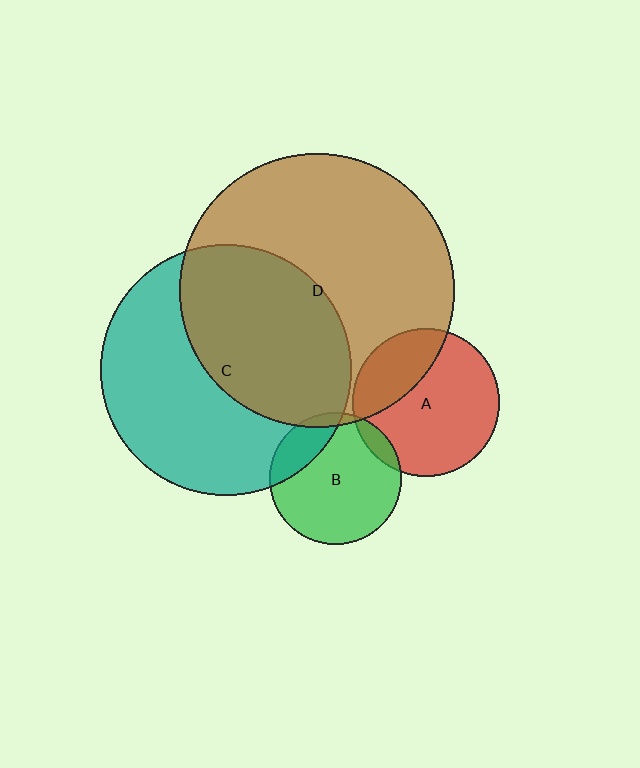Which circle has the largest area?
Circle D (brown).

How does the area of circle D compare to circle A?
Approximately 3.5 times.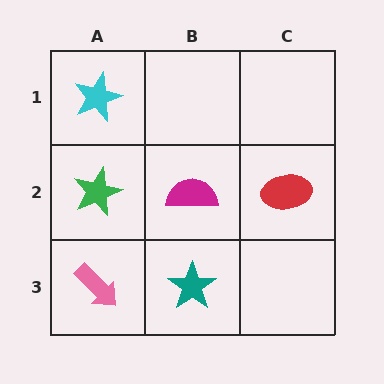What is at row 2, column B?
A magenta semicircle.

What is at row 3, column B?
A teal star.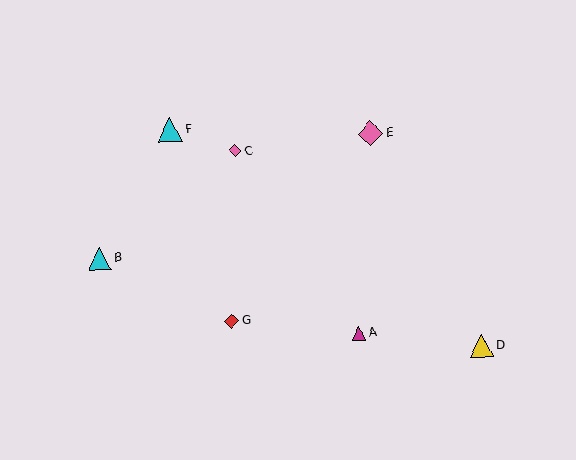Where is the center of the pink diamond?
The center of the pink diamond is at (370, 133).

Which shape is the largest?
The pink diamond (labeled E) is the largest.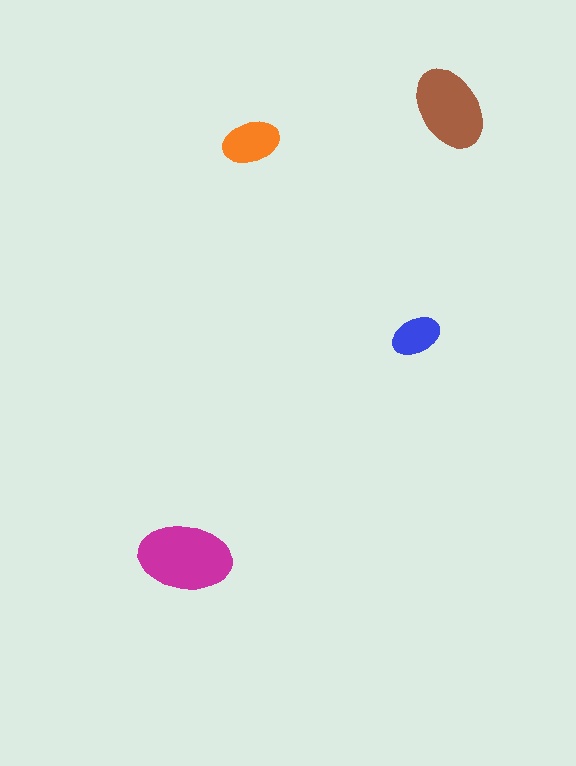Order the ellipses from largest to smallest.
the magenta one, the brown one, the orange one, the blue one.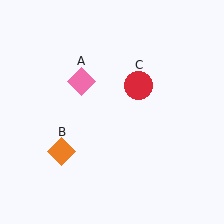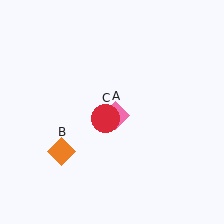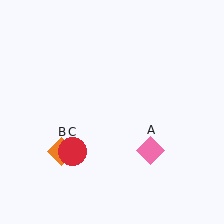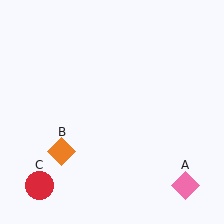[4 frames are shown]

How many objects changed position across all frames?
2 objects changed position: pink diamond (object A), red circle (object C).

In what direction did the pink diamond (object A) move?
The pink diamond (object A) moved down and to the right.